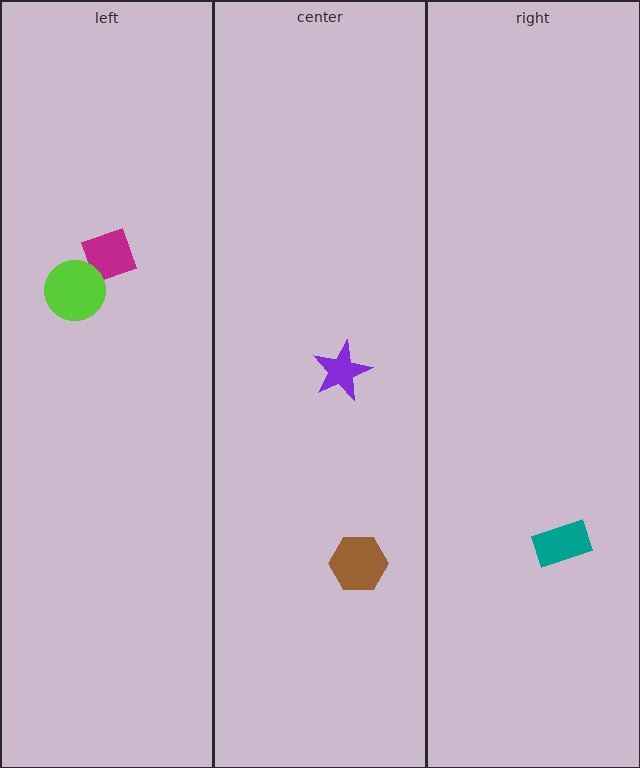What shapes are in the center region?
The brown hexagon, the purple star.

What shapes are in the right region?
The teal rectangle.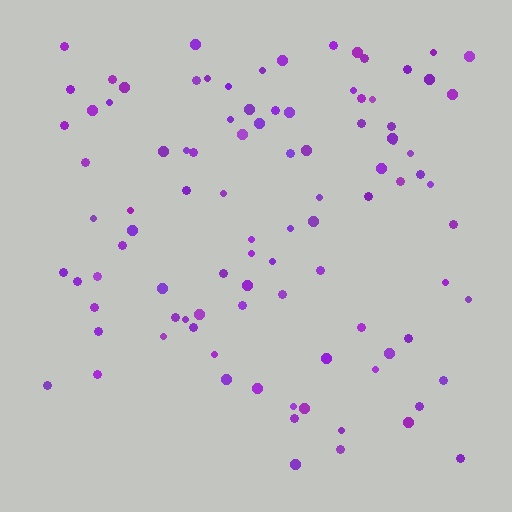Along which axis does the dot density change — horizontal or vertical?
Vertical.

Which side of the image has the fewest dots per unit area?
The bottom.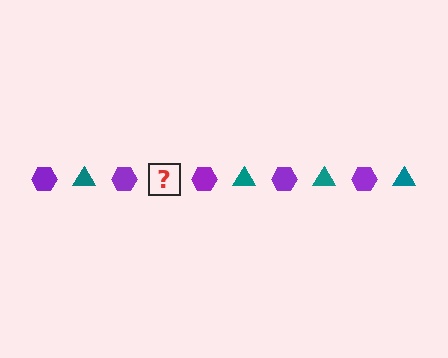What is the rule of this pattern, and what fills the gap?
The rule is that the pattern alternates between purple hexagon and teal triangle. The gap should be filled with a teal triangle.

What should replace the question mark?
The question mark should be replaced with a teal triangle.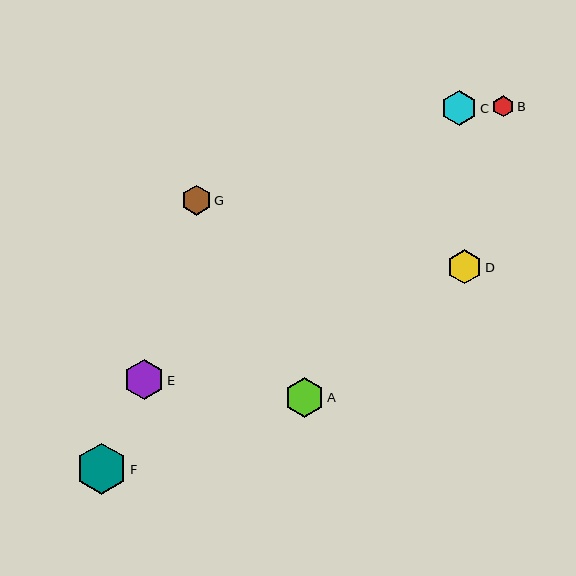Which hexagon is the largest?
Hexagon F is the largest with a size of approximately 51 pixels.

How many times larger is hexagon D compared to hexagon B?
Hexagon D is approximately 1.6 times the size of hexagon B.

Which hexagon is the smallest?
Hexagon B is the smallest with a size of approximately 21 pixels.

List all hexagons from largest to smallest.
From largest to smallest: F, E, A, C, D, G, B.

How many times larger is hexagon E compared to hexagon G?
Hexagon E is approximately 1.4 times the size of hexagon G.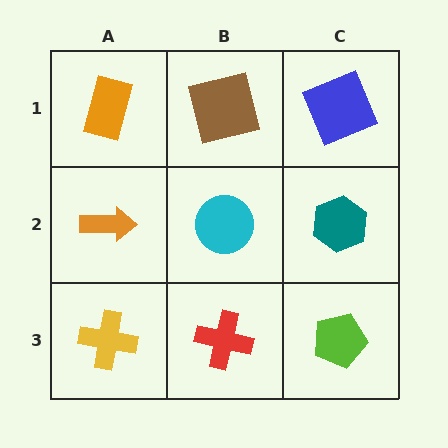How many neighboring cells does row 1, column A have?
2.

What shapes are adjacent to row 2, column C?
A blue square (row 1, column C), a lime pentagon (row 3, column C), a cyan circle (row 2, column B).